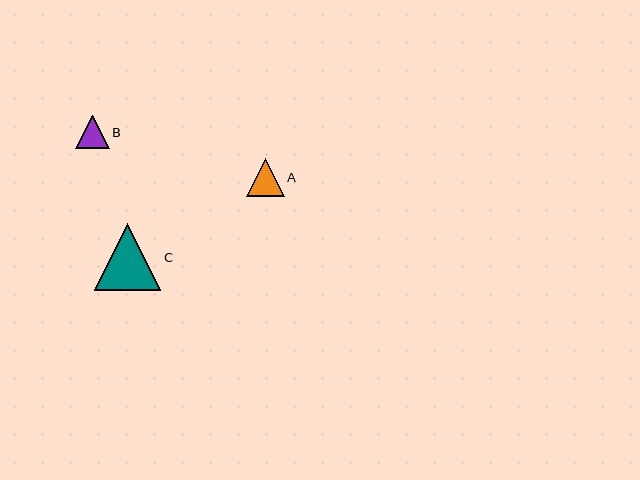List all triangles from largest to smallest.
From largest to smallest: C, A, B.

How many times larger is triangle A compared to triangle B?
Triangle A is approximately 1.1 times the size of triangle B.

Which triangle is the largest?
Triangle C is the largest with a size of approximately 67 pixels.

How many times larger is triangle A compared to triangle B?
Triangle A is approximately 1.1 times the size of triangle B.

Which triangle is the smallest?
Triangle B is the smallest with a size of approximately 33 pixels.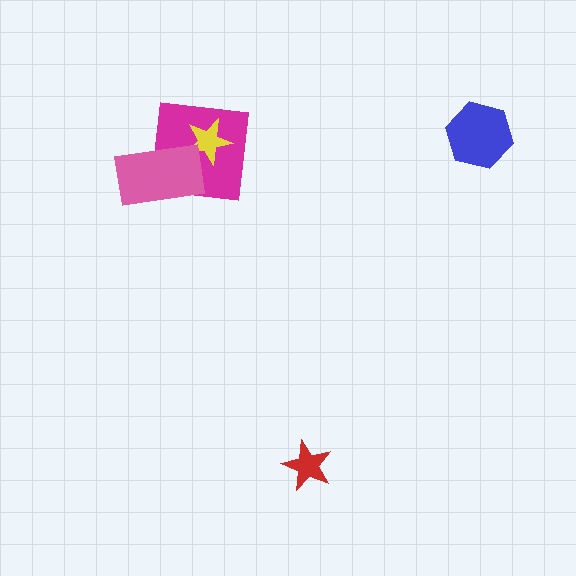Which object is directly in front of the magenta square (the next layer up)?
The yellow star is directly in front of the magenta square.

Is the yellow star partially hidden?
Yes, it is partially covered by another shape.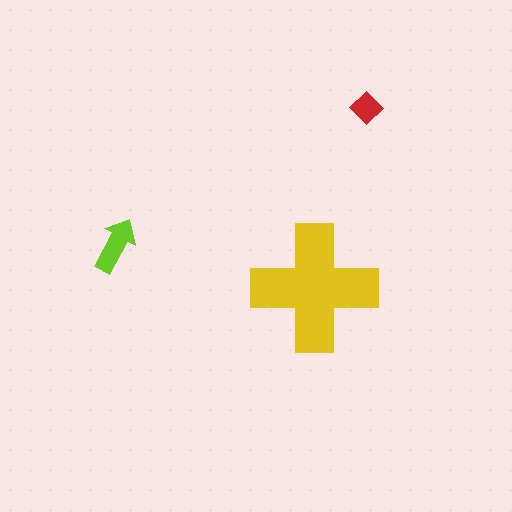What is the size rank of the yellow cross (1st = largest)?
1st.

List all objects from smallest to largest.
The red diamond, the lime arrow, the yellow cross.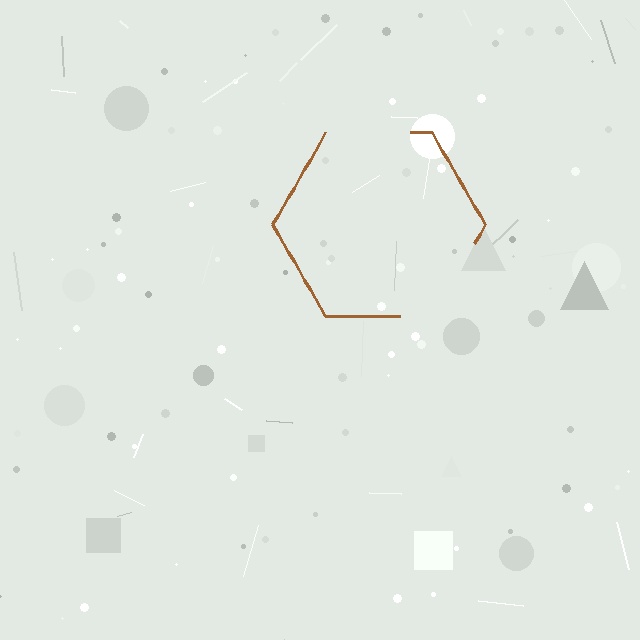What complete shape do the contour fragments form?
The contour fragments form a hexagon.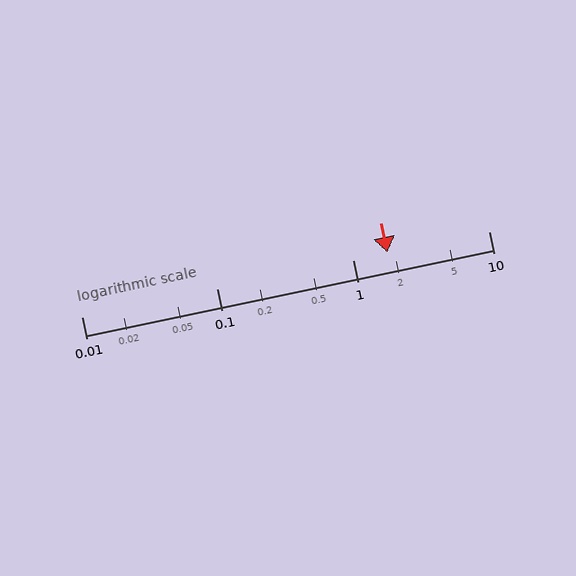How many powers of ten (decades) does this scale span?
The scale spans 3 decades, from 0.01 to 10.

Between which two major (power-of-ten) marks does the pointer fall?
The pointer is between 1 and 10.